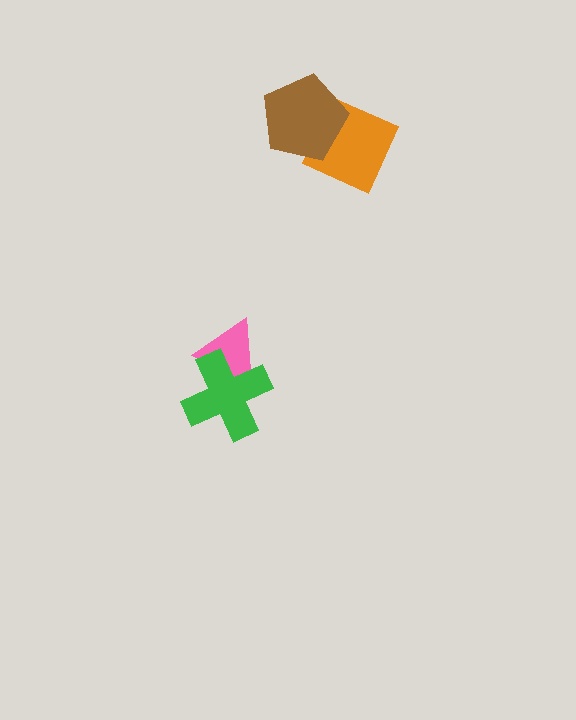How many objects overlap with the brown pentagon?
1 object overlaps with the brown pentagon.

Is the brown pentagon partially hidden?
No, no other shape covers it.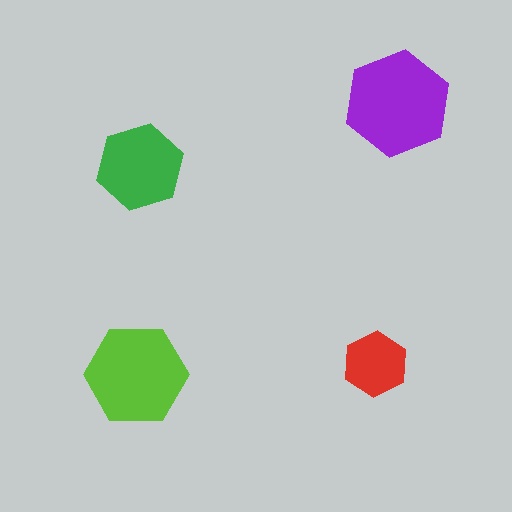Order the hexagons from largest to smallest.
the purple one, the lime one, the green one, the red one.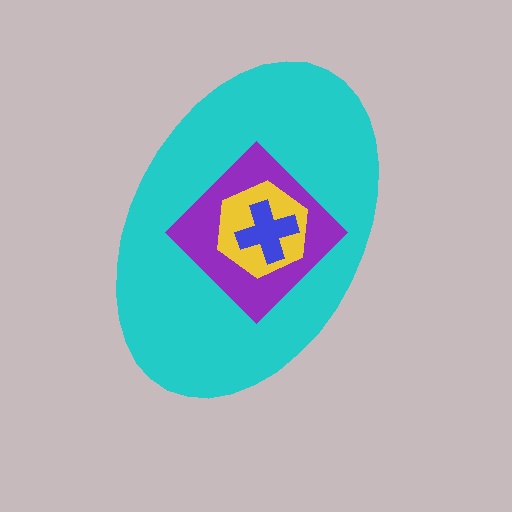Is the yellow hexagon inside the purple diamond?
Yes.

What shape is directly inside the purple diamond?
The yellow hexagon.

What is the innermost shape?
The blue cross.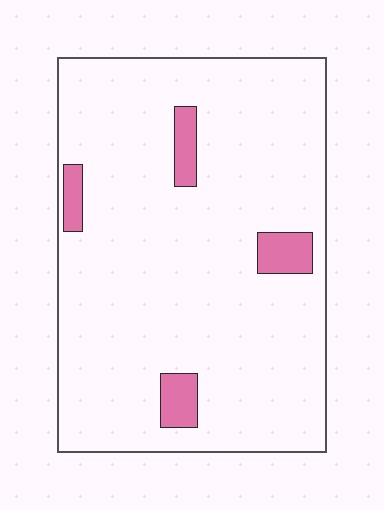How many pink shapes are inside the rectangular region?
4.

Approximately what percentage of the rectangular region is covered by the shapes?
Approximately 5%.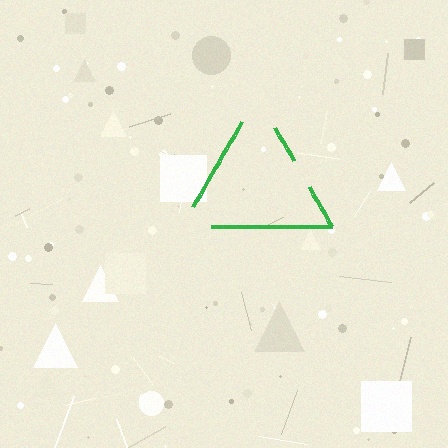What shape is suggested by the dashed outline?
The dashed outline suggests a triangle.